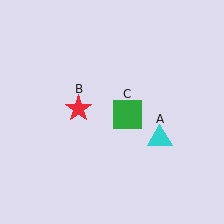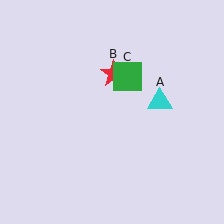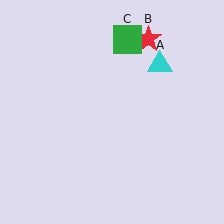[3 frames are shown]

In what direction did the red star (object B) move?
The red star (object B) moved up and to the right.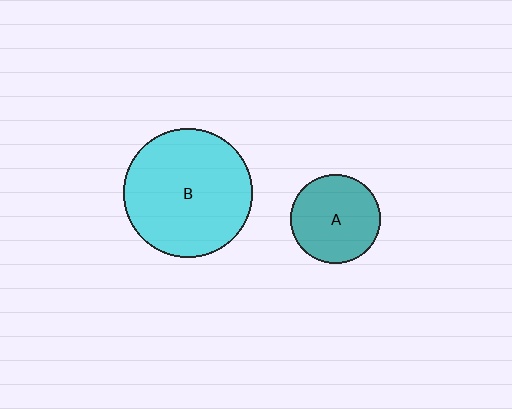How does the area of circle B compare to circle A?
Approximately 2.1 times.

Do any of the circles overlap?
No, none of the circles overlap.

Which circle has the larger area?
Circle B (cyan).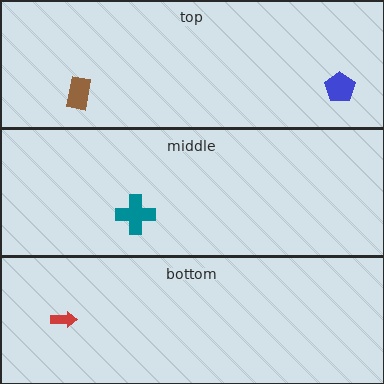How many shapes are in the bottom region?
1.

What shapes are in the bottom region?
The red arrow.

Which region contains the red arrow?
The bottom region.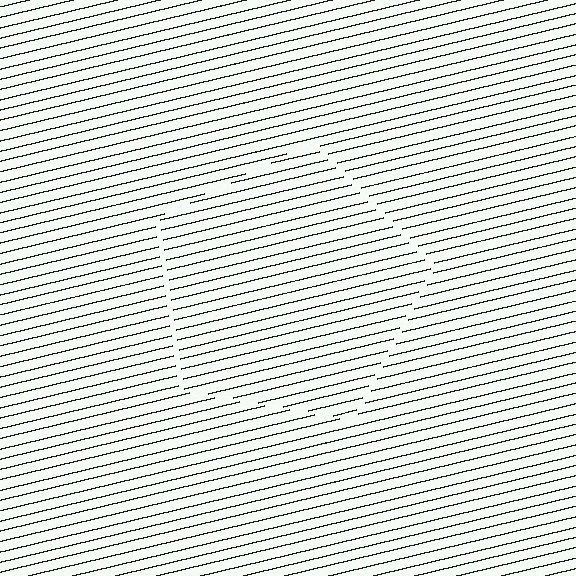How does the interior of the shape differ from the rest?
The interior of the shape contains the same grating, shifted by half a period — the contour is defined by the phase discontinuity where line-ends from the inner and outer gratings abut.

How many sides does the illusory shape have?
5 sides — the line-ends trace a pentagon.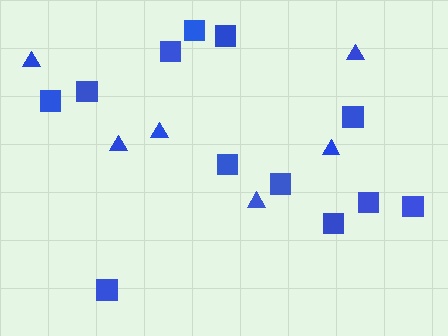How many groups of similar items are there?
There are 2 groups: one group of squares (12) and one group of triangles (6).